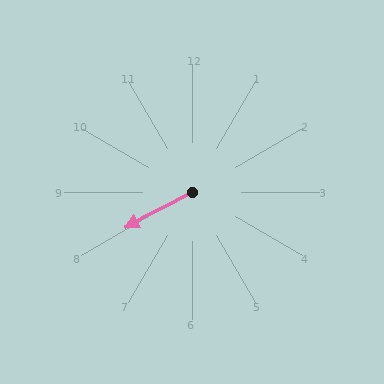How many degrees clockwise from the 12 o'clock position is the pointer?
Approximately 242 degrees.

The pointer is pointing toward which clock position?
Roughly 8 o'clock.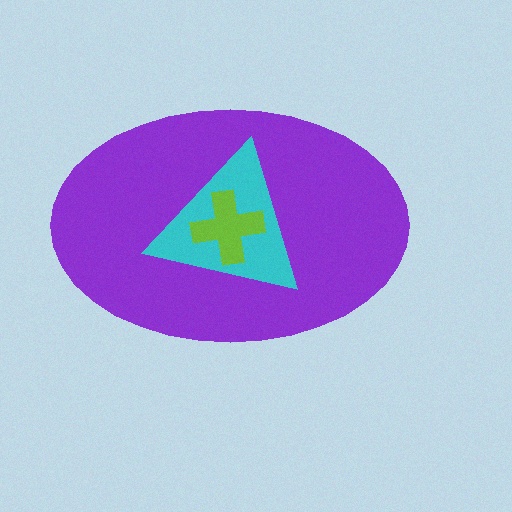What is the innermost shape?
The lime cross.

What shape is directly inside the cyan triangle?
The lime cross.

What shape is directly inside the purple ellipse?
The cyan triangle.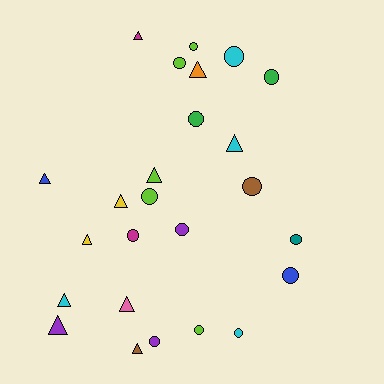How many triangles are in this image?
There are 11 triangles.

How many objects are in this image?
There are 25 objects.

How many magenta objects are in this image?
There are 2 magenta objects.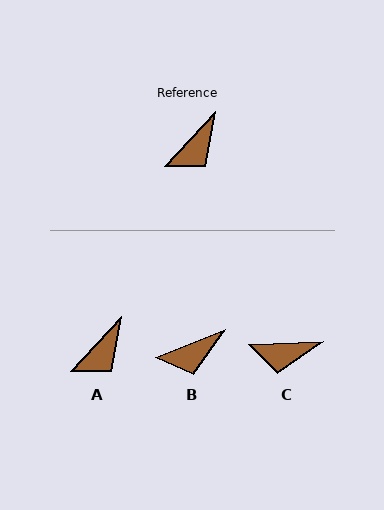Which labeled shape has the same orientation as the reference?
A.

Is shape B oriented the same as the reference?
No, it is off by about 25 degrees.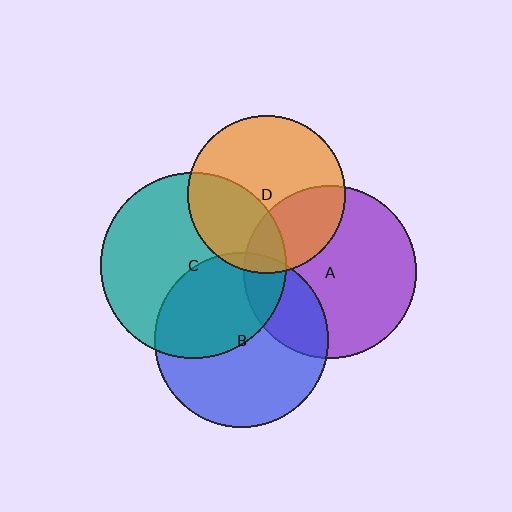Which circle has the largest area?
Circle C (teal).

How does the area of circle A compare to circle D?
Approximately 1.2 times.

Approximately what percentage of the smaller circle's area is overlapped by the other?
Approximately 15%.